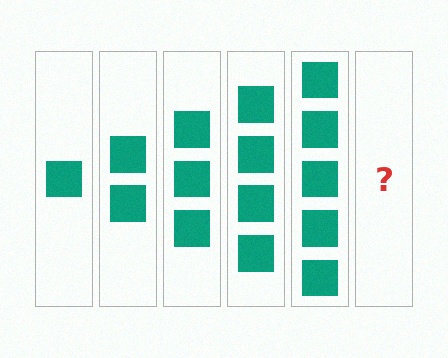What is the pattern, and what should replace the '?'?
The pattern is that each step adds one more square. The '?' should be 6 squares.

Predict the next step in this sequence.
The next step is 6 squares.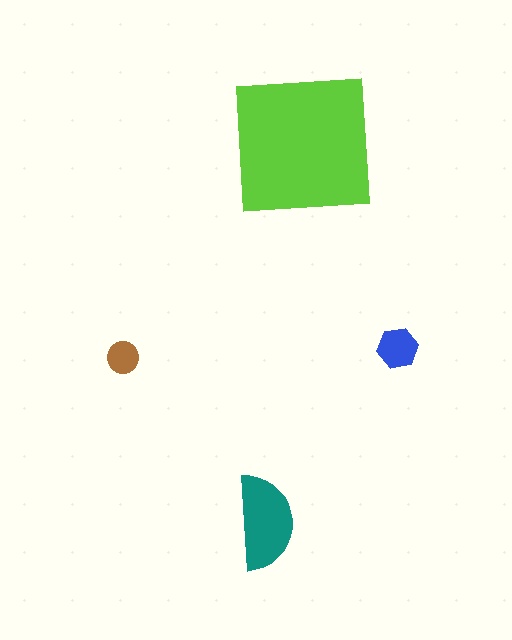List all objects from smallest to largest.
The brown circle, the blue hexagon, the teal semicircle, the lime square.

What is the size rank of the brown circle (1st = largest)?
4th.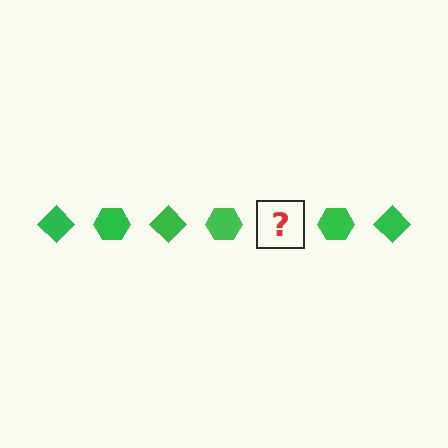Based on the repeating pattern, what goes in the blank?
The blank should be a green diamond.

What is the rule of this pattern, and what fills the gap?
The rule is that the pattern cycles through diamond, hexagon shapes in green. The gap should be filled with a green diamond.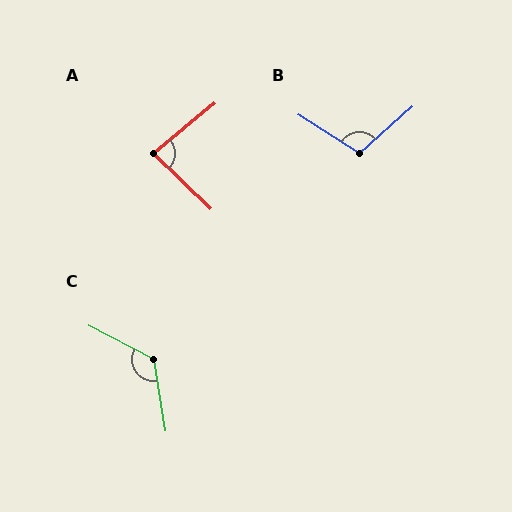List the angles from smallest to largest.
A (83°), B (106°), C (127°).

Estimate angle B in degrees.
Approximately 106 degrees.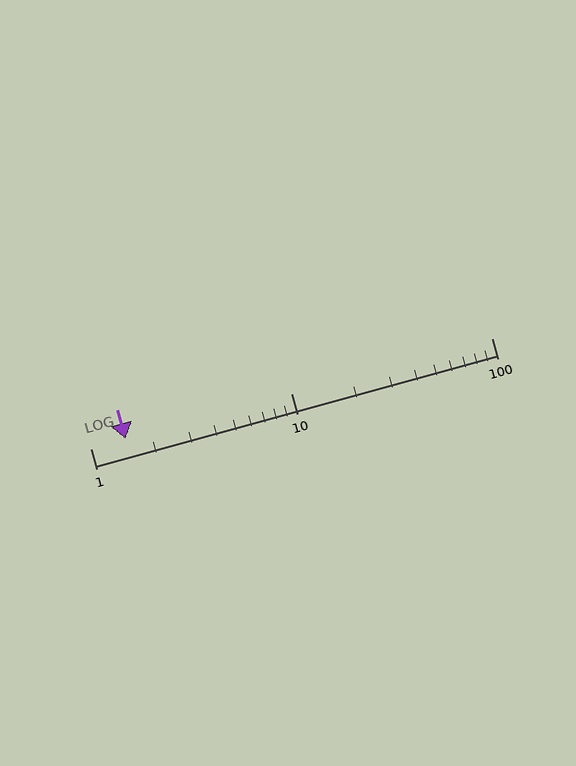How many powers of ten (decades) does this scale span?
The scale spans 2 decades, from 1 to 100.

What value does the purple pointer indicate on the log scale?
The pointer indicates approximately 1.5.